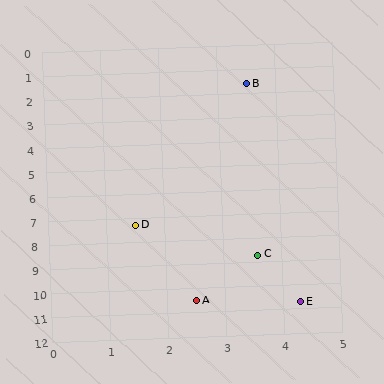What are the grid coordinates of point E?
Point E is at approximately (4.3, 10.7).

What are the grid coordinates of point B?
Point B is at approximately (3.5, 1.6).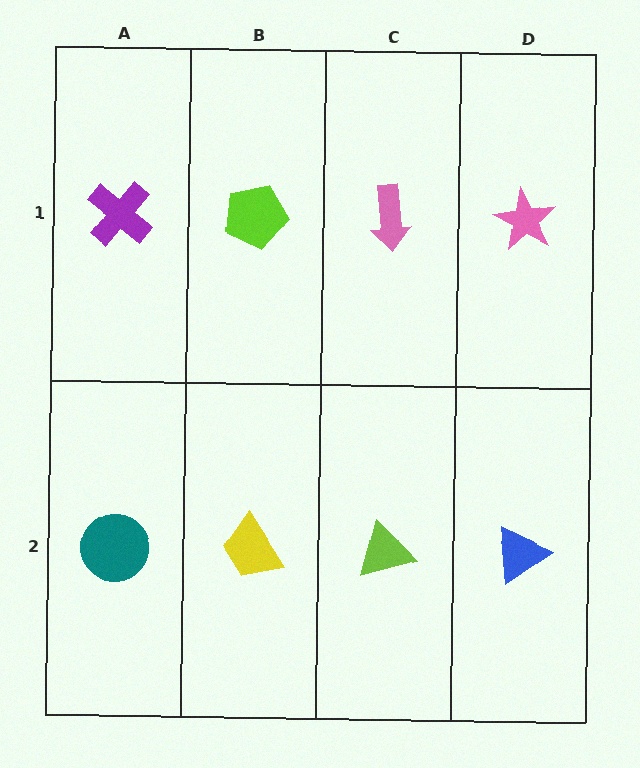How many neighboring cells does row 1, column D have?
2.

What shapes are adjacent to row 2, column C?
A pink arrow (row 1, column C), a yellow trapezoid (row 2, column B), a blue triangle (row 2, column D).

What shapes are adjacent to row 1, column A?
A teal circle (row 2, column A), a lime pentagon (row 1, column B).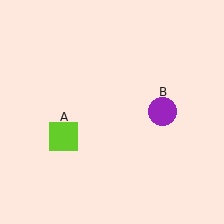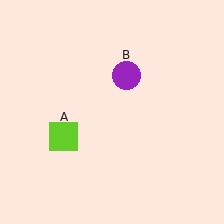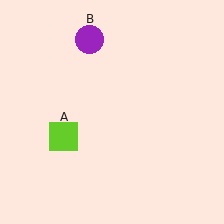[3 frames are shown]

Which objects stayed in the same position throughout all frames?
Lime square (object A) remained stationary.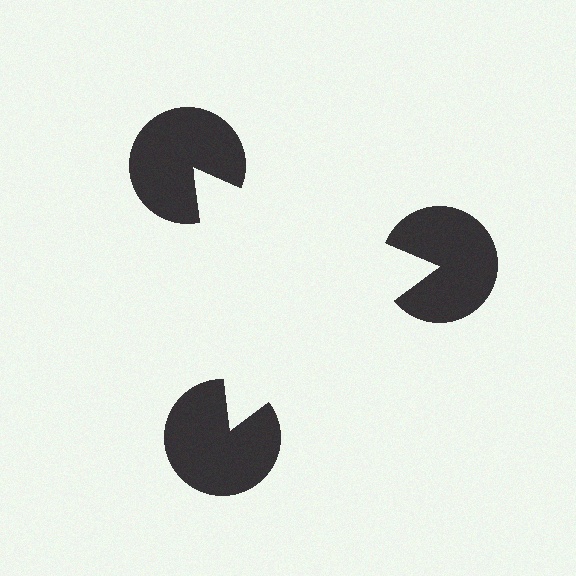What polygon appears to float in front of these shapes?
An illusory triangle — its edges are inferred from the aligned wedge cuts in the pac-man discs, not physically drawn.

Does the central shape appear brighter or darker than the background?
It typically appears slightly brighter than the background, even though no actual brightness change is drawn.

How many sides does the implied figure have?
3 sides.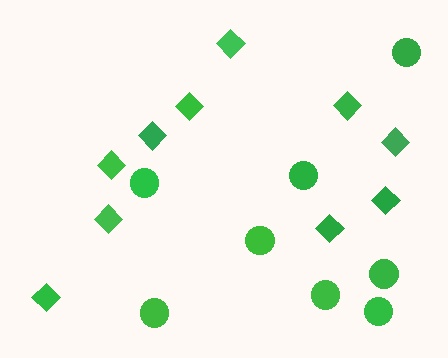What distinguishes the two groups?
There are 2 groups: one group of circles (8) and one group of diamonds (10).